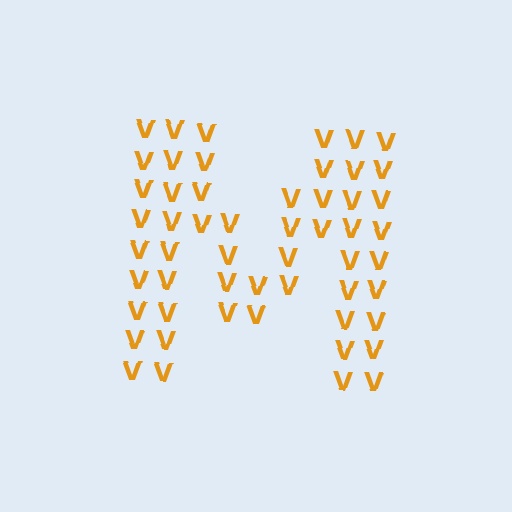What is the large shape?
The large shape is the letter M.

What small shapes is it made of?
It is made of small letter V's.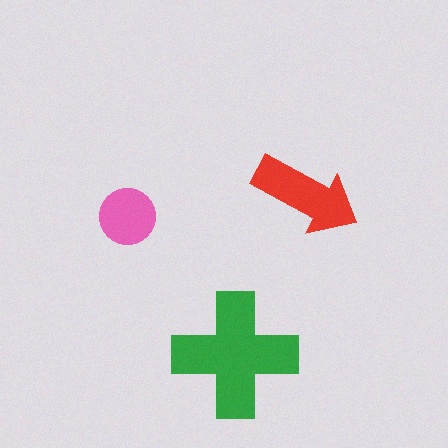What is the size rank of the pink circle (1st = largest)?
3rd.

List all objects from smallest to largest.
The pink circle, the red arrow, the green cross.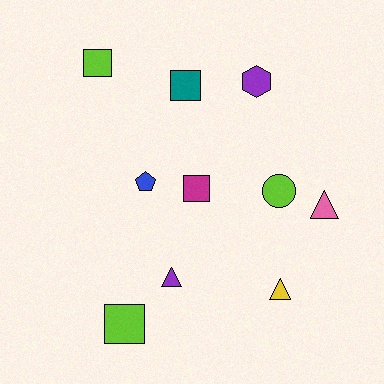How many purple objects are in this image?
There are 2 purple objects.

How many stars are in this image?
There are no stars.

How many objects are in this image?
There are 10 objects.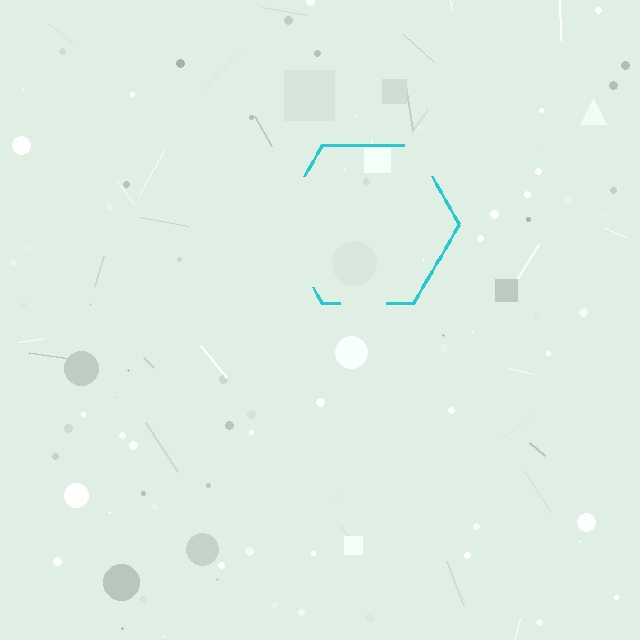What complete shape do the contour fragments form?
The contour fragments form a hexagon.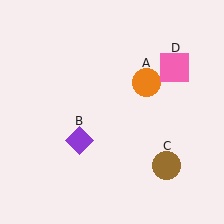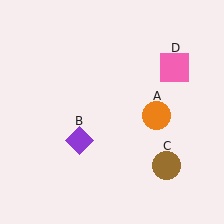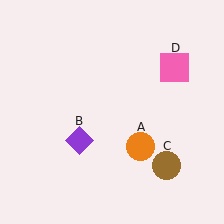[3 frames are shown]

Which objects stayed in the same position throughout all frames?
Purple diamond (object B) and brown circle (object C) and pink square (object D) remained stationary.